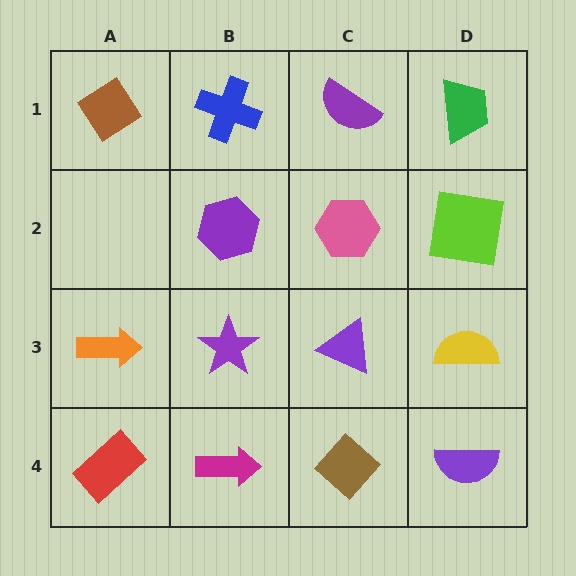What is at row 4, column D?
A purple semicircle.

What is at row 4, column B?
A magenta arrow.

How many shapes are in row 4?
4 shapes.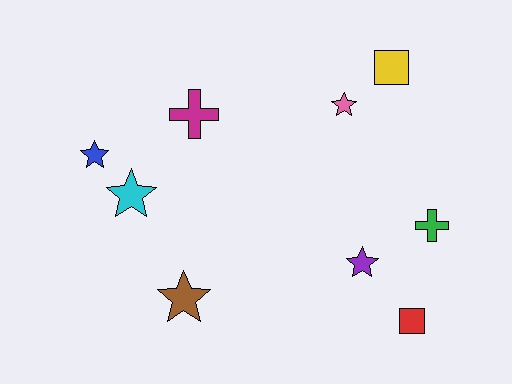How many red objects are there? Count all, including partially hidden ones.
There is 1 red object.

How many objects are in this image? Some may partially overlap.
There are 9 objects.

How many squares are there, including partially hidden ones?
There are 2 squares.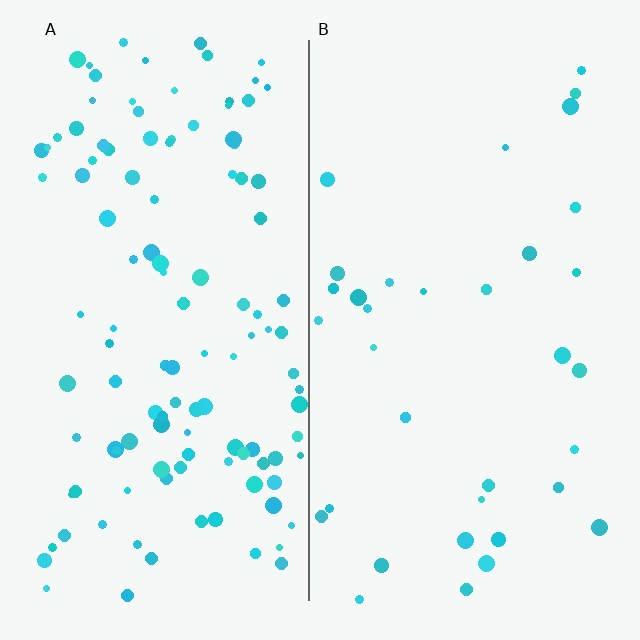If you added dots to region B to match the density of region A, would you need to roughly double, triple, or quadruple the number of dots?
Approximately quadruple.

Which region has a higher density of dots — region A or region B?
A (the left).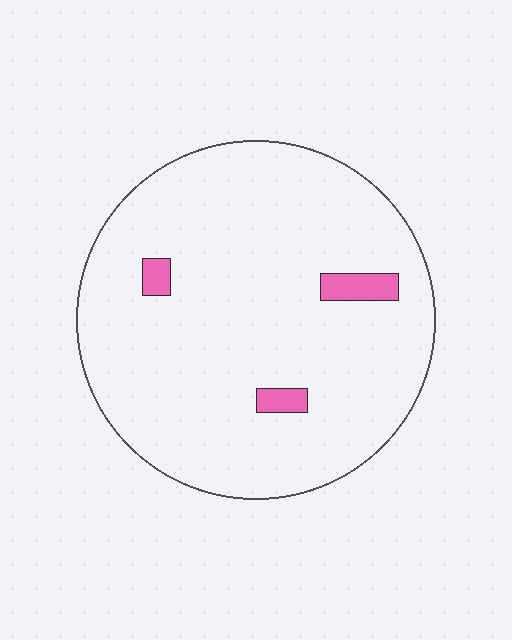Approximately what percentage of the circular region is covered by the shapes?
Approximately 5%.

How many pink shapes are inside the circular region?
3.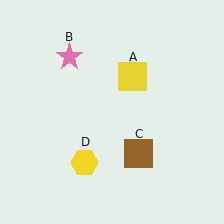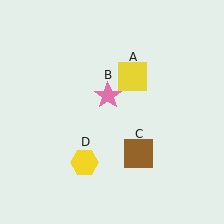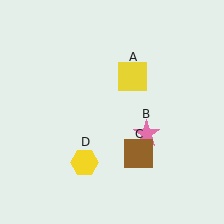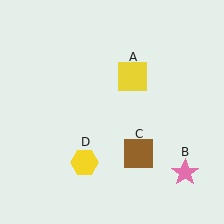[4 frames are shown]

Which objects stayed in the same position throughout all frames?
Yellow square (object A) and brown square (object C) and yellow hexagon (object D) remained stationary.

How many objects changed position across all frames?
1 object changed position: pink star (object B).